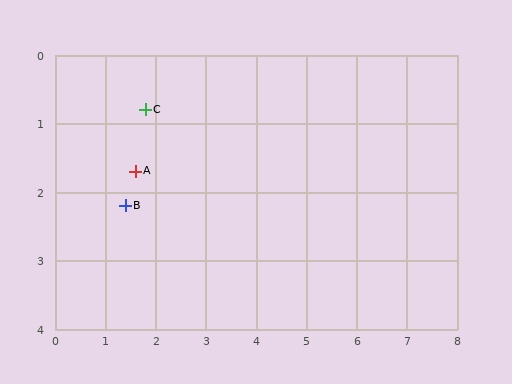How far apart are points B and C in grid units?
Points B and C are about 1.5 grid units apart.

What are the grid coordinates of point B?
Point B is at approximately (1.4, 2.2).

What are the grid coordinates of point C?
Point C is at approximately (1.8, 0.8).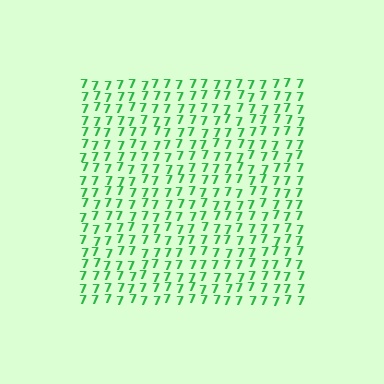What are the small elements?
The small elements are digit 7's.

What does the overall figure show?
The overall figure shows a square.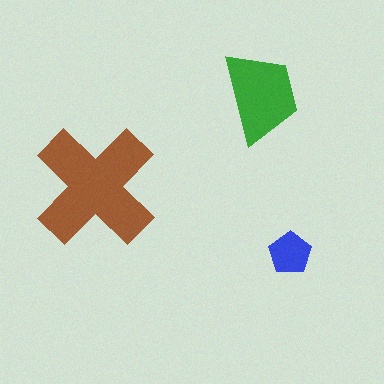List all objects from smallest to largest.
The blue pentagon, the green trapezoid, the brown cross.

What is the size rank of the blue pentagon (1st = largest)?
3rd.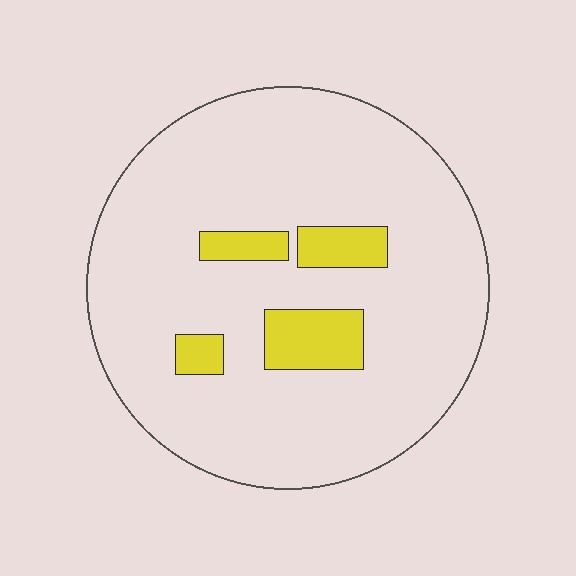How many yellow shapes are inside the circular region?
4.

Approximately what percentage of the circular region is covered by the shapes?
Approximately 10%.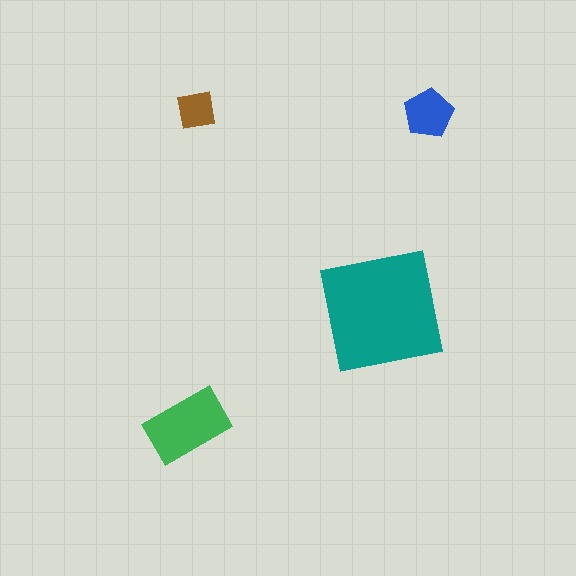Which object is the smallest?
The brown square.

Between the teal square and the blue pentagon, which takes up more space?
The teal square.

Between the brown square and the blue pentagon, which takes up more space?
The blue pentagon.